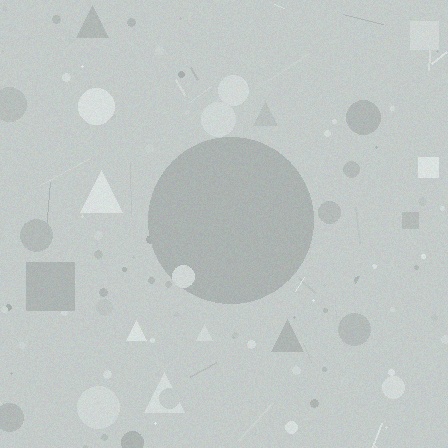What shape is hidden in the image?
A circle is hidden in the image.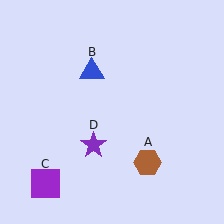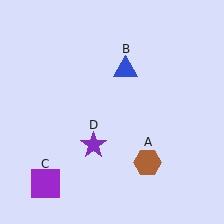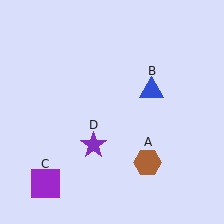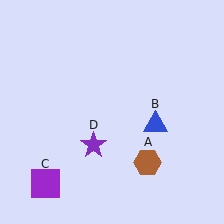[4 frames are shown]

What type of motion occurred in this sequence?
The blue triangle (object B) rotated clockwise around the center of the scene.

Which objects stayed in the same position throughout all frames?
Brown hexagon (object A) and purple square (object C) and purple star (object D) remained stationary.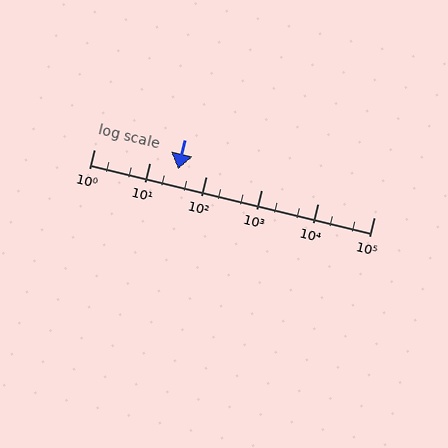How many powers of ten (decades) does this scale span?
The scale spans 5 decades, from 1 to 100000.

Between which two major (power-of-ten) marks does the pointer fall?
The pointer is between 10 and 100.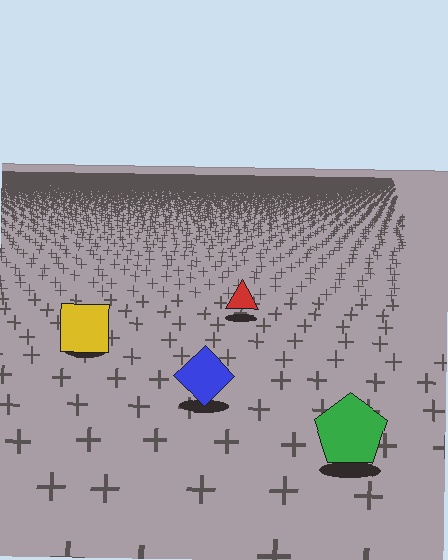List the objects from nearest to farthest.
From nearest to farthest: the green pentagon, the blue diamond, the yellow square, the red triangle.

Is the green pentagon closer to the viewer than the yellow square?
Yes. The green pentagon is closer — you can tell from the texture gradient: the ground texture is coarser near it.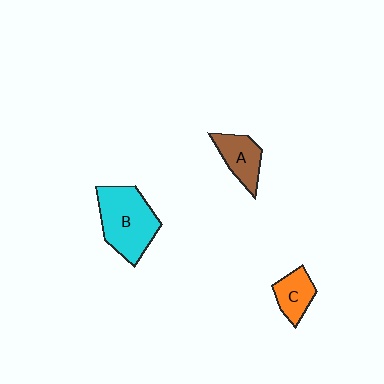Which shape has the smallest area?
Shape C (orange).